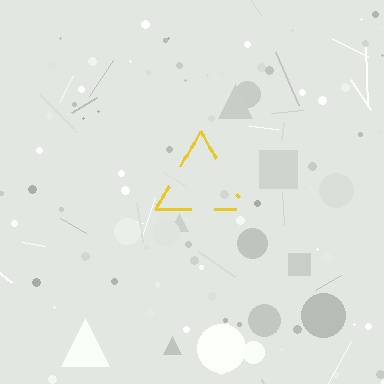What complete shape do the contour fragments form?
The contour fragments form a triangle.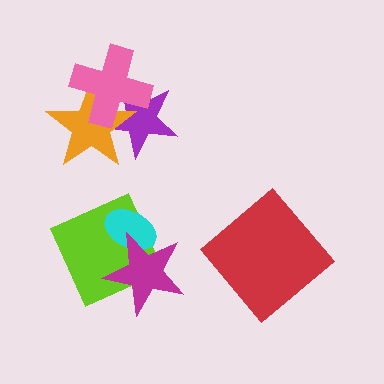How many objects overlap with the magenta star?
2 objects overlap with the magenta star.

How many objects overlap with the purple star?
2 objects overlap with the purple star.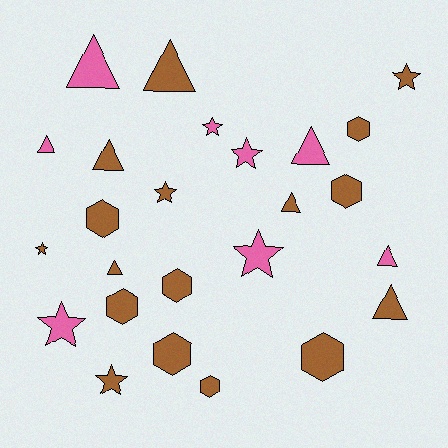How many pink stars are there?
There are 4 pink stars.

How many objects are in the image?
There are 25 objects.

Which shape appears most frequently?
Triangle, with 9 objects.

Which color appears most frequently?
Brown, with 17 objects.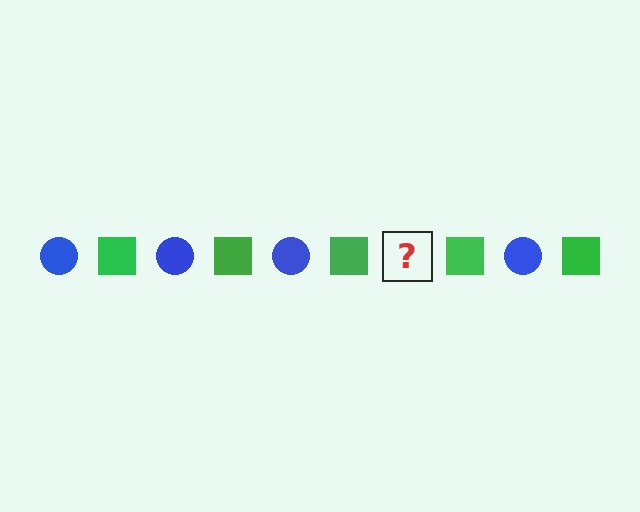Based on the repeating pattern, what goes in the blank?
The blank should be a blue circle.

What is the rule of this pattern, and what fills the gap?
The rule is that the pattern alternates between blue circle and green square. The gap should be filled with a blue circle.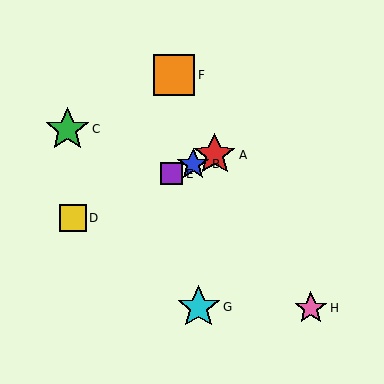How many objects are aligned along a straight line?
4 objects (A, B, D, E) are aligned along a straight line.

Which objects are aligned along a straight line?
Objects A, B, D, E are aligned along a straight line.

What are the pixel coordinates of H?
Object H is at (311, 308).